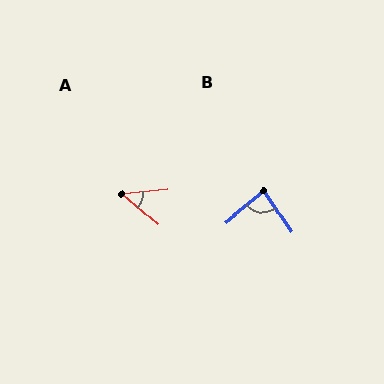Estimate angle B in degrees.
Approximately 85 degrees.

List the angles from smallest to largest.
A (46°), B (85°).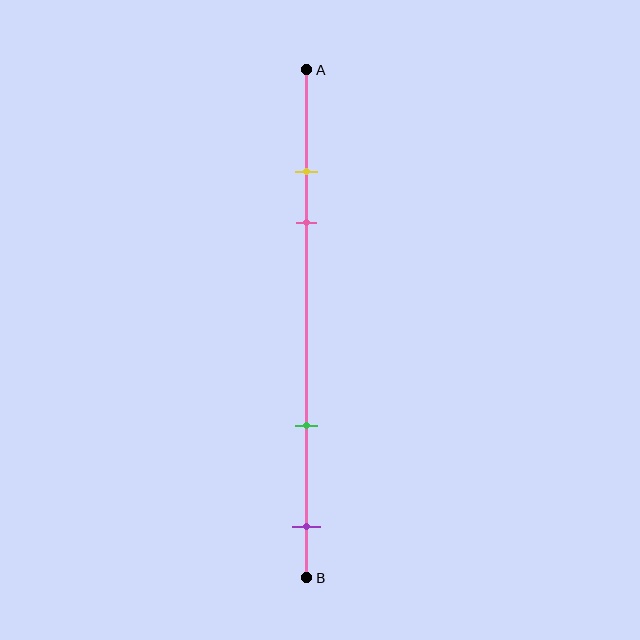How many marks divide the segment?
There are 4 marks dividing the segment.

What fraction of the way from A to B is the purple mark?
The purple mark is approximately 90% (0.9) of the way from A to B.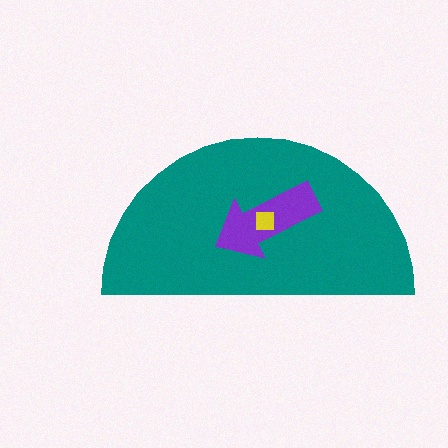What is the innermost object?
The yellow square.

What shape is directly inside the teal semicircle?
The purple arrow.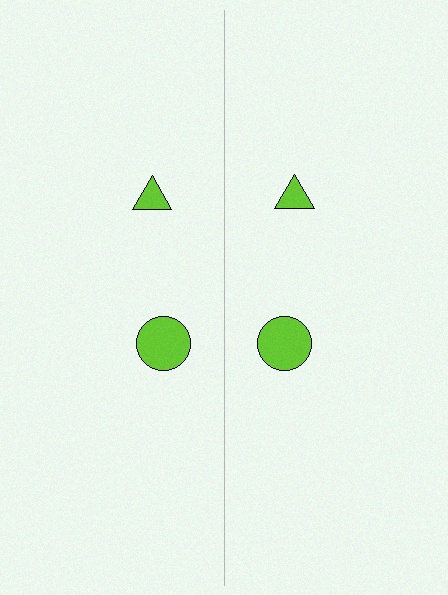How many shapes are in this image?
There are 4 shapes in this image.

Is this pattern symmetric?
Yes, this pattern has bilateral (reflection) symmetry.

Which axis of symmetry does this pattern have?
The pattern has a vertical axis of symmetry running through the center of the image.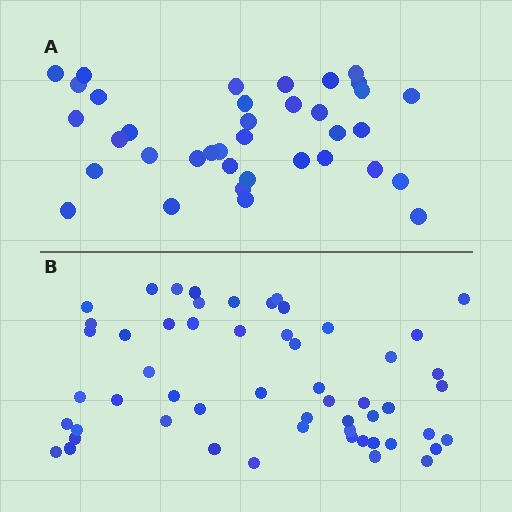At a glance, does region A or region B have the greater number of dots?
Region B (the bottom region) has more dots.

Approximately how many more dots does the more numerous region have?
Region B has approximately 20 more dots than region A.